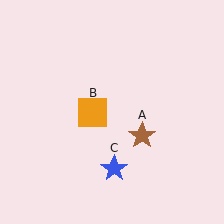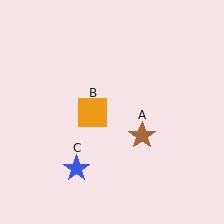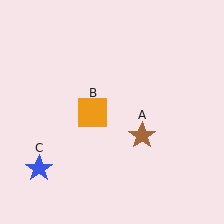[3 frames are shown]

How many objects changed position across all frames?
1 object changed position: blue star (object C).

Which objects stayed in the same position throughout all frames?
Brown star (object A) and orange square (object B) remained stationary.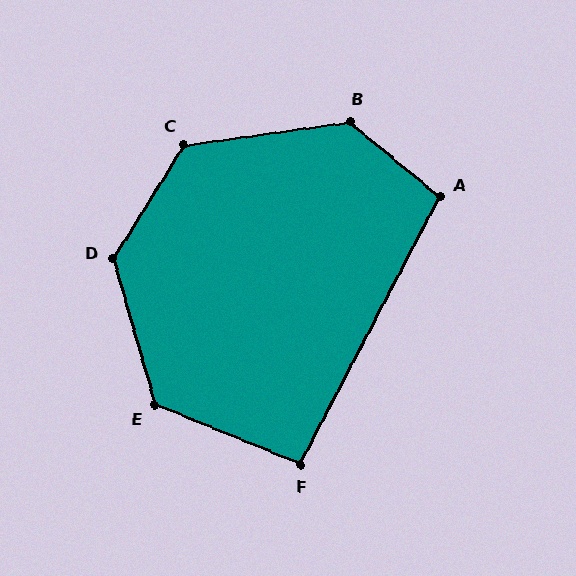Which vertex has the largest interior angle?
D, at approximately 132 degrees.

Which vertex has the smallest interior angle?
F, at approximately 95 degrees.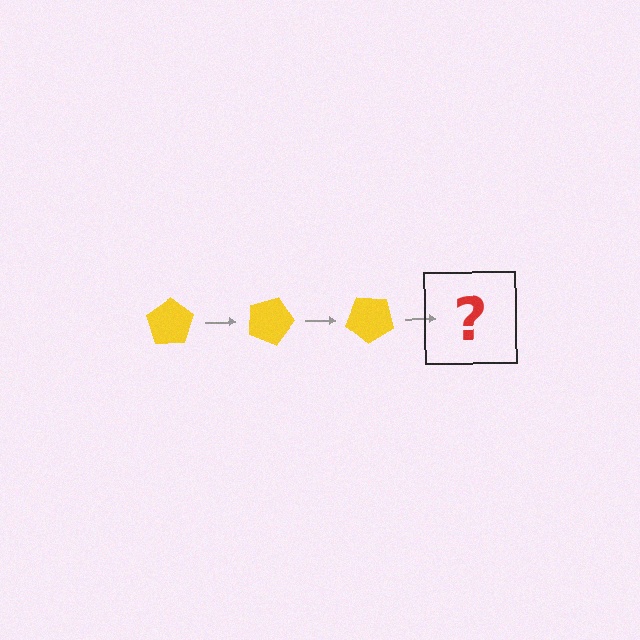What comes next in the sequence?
The next element should be a yellow pentagon rotated 60 degrees.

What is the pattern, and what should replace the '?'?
The pattern is that the pentagon rotates 20 degrees each step. The '?' should be a yellow pentagon rotated 60 degrees.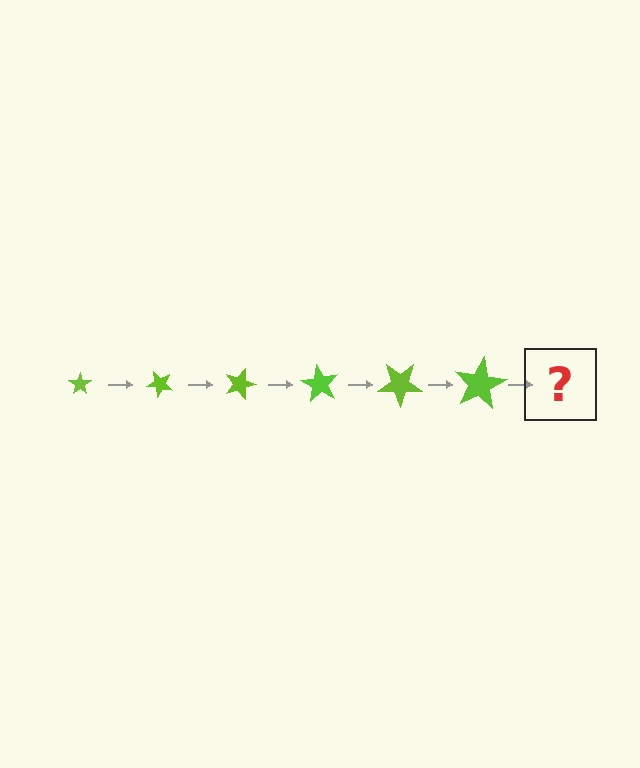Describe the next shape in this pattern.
It should be a star, larger than the previous one and rotated 270 degrees from the start.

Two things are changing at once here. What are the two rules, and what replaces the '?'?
The two rules are that the star grows larger each step and it rotates 45 degrees each step. The '?' should be a star, larger than the previous one and rotated 270 degrees from the start.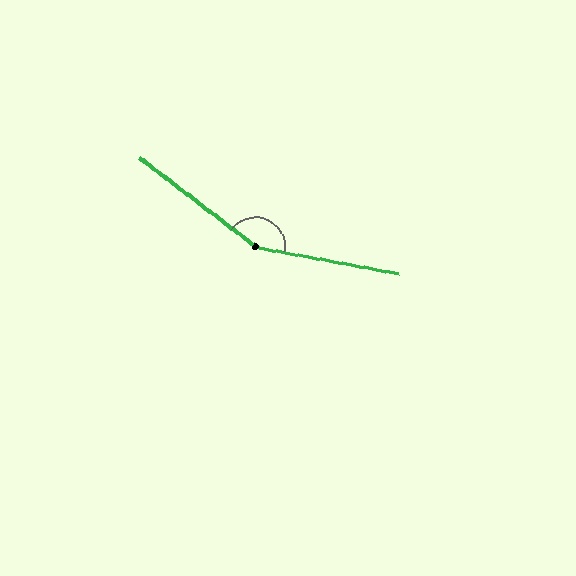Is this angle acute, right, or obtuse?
It is obtuse.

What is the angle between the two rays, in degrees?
Approximately 153 degrees.